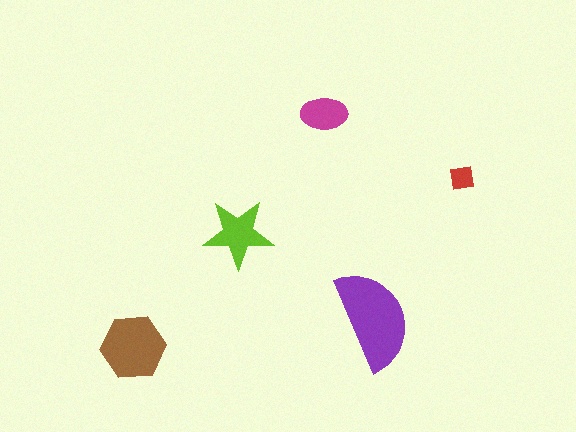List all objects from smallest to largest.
The red square, the magenta ellipse, the lime star, the brown hexagon, the purple semicircle.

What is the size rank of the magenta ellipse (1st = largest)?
4th.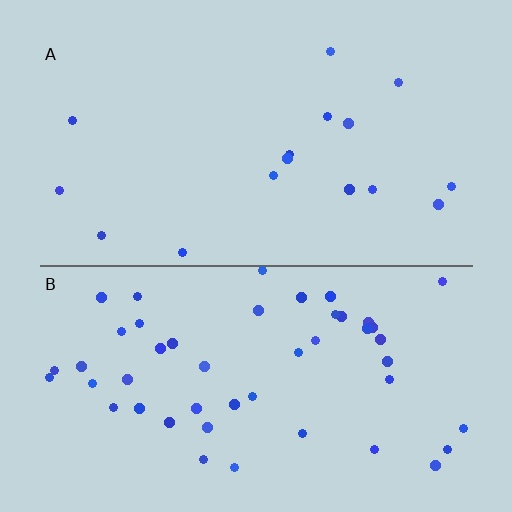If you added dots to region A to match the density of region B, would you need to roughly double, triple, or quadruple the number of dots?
Approximately triple.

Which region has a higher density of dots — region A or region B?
B (the bottom).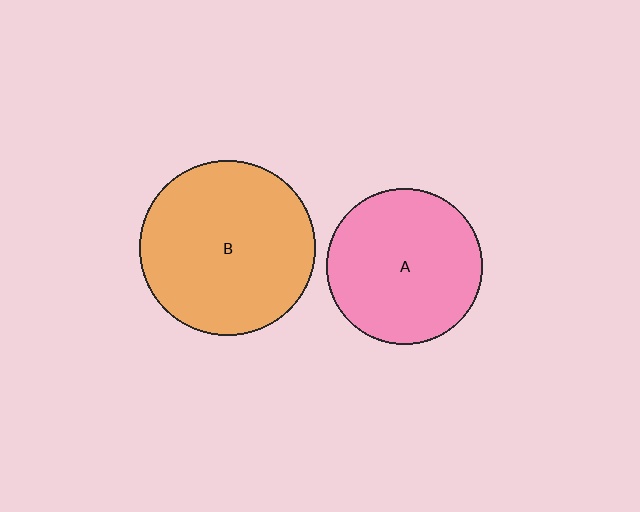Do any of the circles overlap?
No, none of the circles overlap.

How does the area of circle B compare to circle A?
Approximately 1.3 times.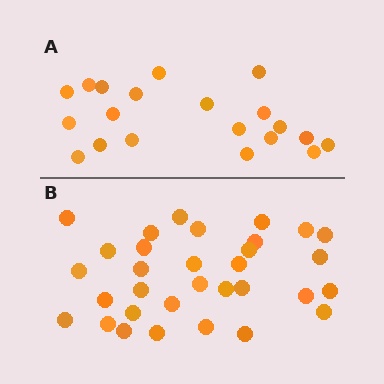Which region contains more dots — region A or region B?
Region B (the bottom region) has more dots.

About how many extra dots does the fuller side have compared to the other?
Region B has roughly 12 or so more dots than region A.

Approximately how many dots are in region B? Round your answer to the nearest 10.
About 30 dots. (The exact count is 32, which rounds to 30.)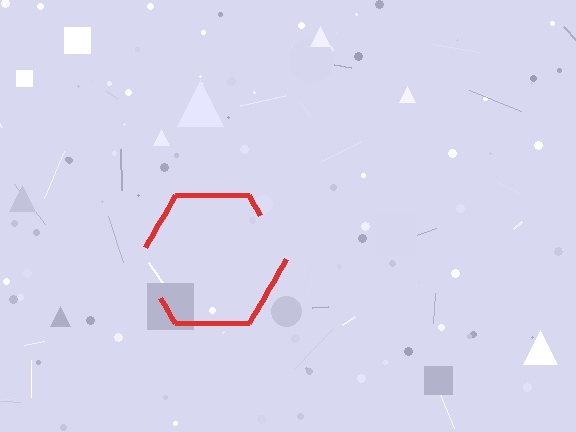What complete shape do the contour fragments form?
The contour fragments form a hexagon.